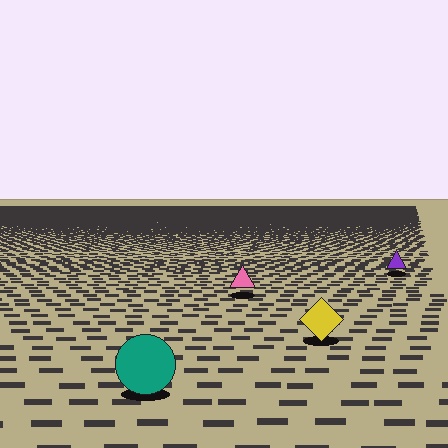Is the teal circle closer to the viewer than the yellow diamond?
Yes. The teal circle is closer — you can tell from the texture gradient: the ground texture is coarser near it.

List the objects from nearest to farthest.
From nearest to farthest: the teal circle, the yellow diamond, the pink triangle, the purple triangle.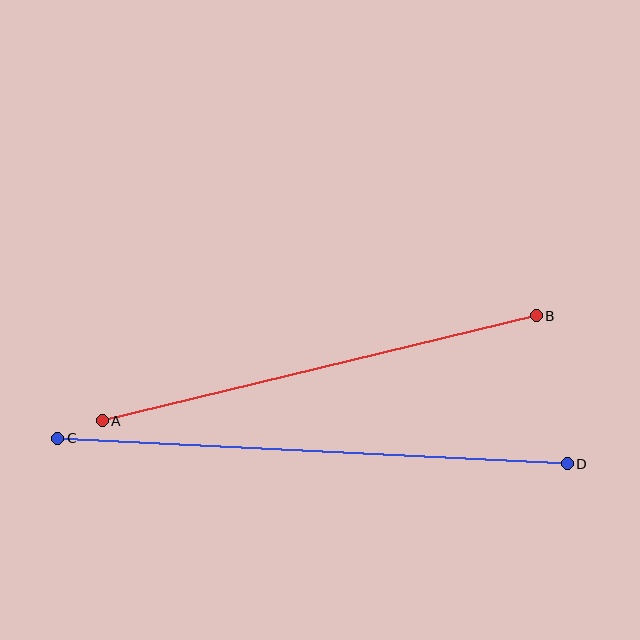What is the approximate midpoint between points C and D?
The midpoint is at approximately (312, 451) pixels.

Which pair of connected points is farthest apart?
Points C and D are farthest apart.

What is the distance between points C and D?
The distance is approximately 510 pixels.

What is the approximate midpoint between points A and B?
The midpoint is at approximately (319, 368) pixels.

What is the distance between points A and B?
The distance is approximately 446 pixels.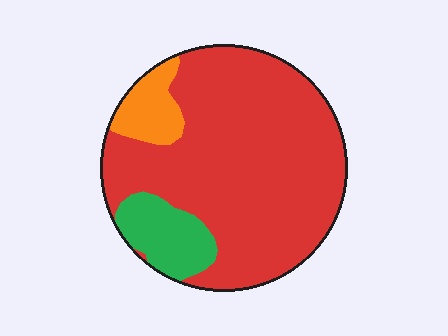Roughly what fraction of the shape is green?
Green covers around 10% of the shape.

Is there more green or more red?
Red.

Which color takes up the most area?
Red, at roughly 80%.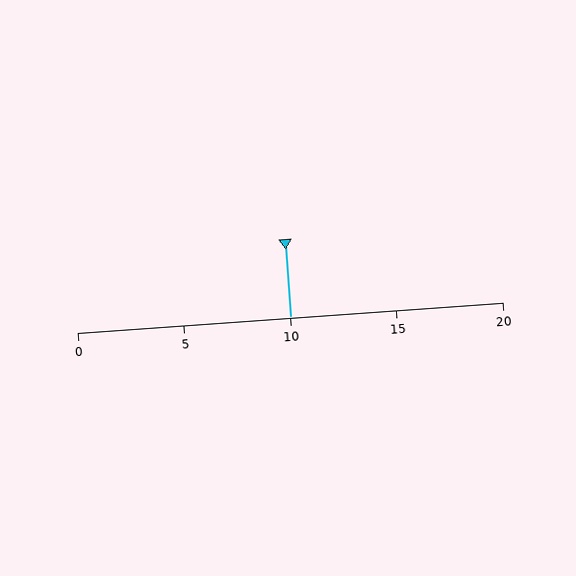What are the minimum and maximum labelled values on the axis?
The axis runs from 0 to 20.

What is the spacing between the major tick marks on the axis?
The major ticks are spaced 5 apart.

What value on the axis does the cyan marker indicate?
The marker indicates approximately 10.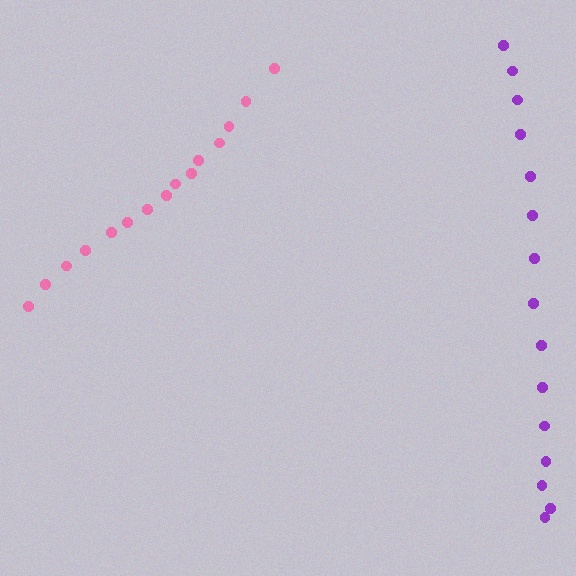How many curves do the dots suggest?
There are 2 distinct paths.